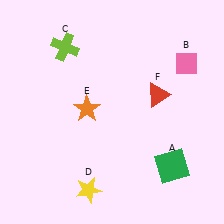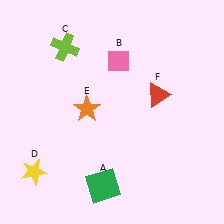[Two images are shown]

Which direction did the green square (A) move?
The green square (A) moved left.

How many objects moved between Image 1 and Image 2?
3 objects moved between the two images.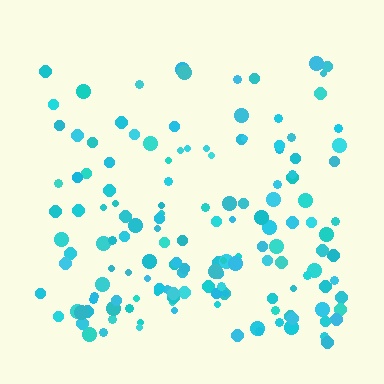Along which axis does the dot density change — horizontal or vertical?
Vertical.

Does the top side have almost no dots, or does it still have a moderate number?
Still a moderate number, just noticeably fewer than the bottom.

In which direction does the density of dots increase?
From top to bottom, with the bottom side densest.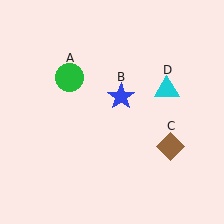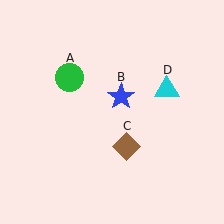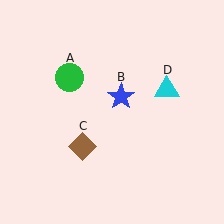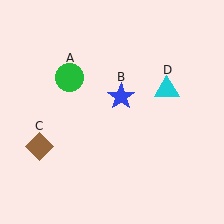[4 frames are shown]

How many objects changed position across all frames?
1 object changed position: brown diamond (object C).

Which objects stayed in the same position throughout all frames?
Green circle (object A) and blue star (object B) and cyan triangle (object D) remained stationary.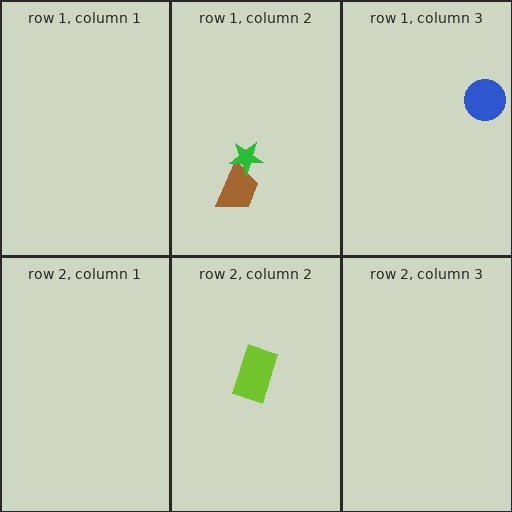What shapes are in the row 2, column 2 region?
The lime rectangle.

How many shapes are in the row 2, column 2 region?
1.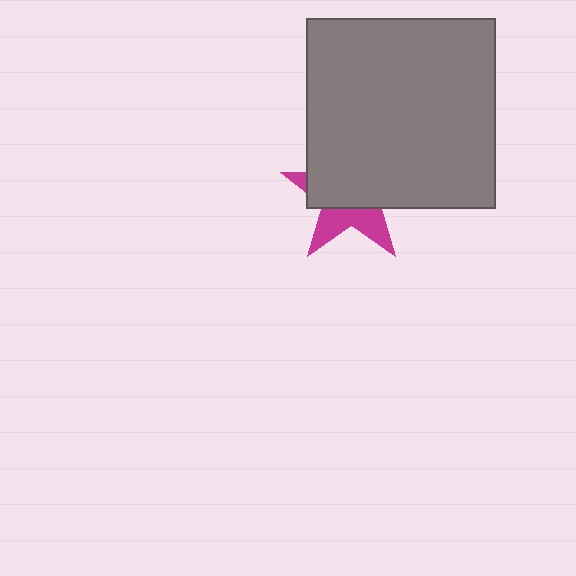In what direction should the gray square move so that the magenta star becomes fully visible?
The gray square should move up. That is the shortest direction to clear the overlap and leave the magenta star fully visible.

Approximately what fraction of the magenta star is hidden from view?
Roughly 64% of the magenta star is hidden behind the gray square.